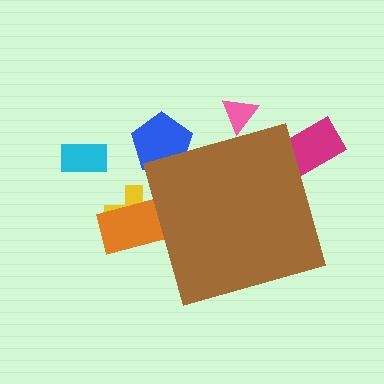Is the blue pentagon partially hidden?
Yes, the blue pentagon is partially hidden behind the brown diamond.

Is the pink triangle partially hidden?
Yes, the pink triangle is partially hidden behind the brown diamond.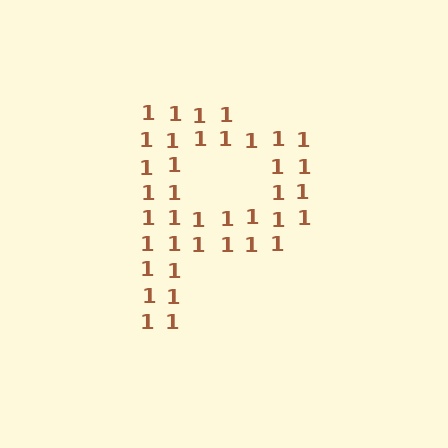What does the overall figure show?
The overall figure shows the letter P.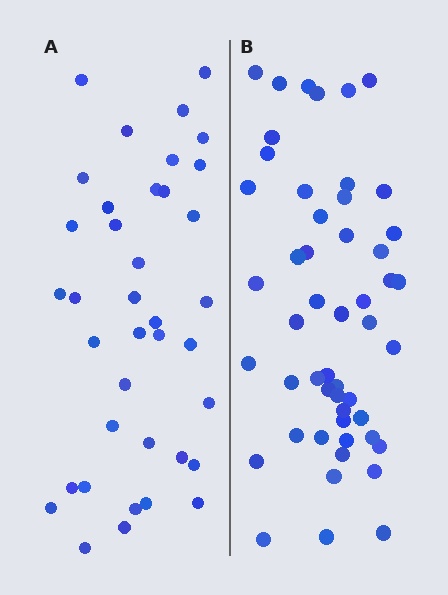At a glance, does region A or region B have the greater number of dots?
Region B (the right region) has more dots.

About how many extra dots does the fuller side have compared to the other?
Region B has approximately 15 more dots than region A.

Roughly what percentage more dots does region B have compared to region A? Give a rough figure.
About 35% more.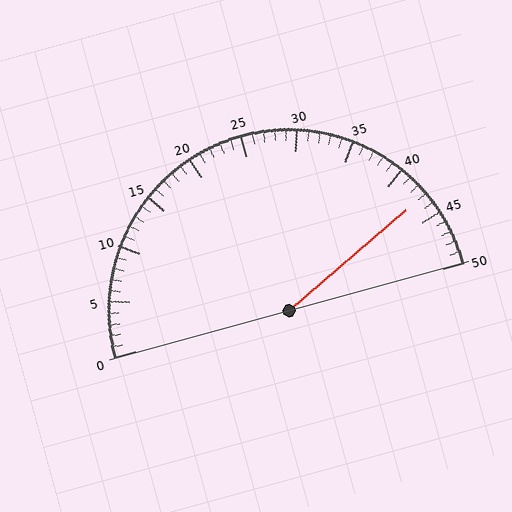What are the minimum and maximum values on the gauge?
The gauge ranges from 0 to 50.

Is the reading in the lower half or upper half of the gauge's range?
The reading is in the upper half of the range (0 to 50).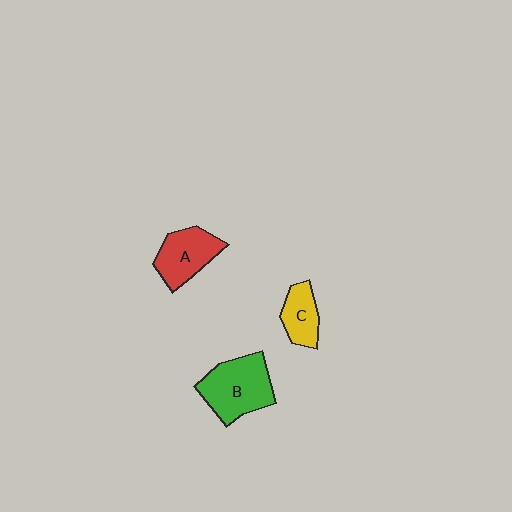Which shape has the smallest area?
Shape C (yellow).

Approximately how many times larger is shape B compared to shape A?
Approximately 1.3 times.